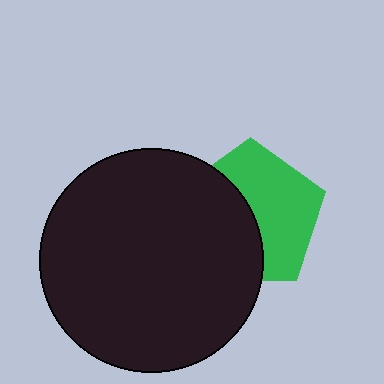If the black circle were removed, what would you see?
You would see the complete green pentagon.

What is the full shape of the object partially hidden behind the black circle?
The partially hidden object is a green pentagon.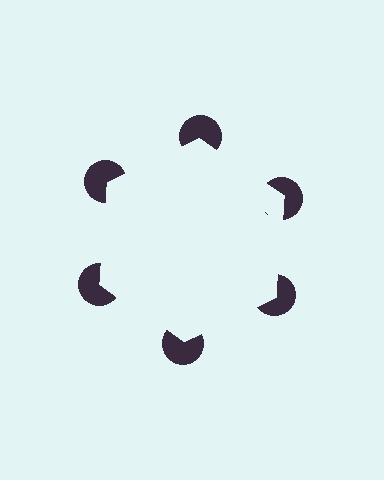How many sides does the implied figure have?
6 sides.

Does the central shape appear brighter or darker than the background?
It typically appears slightly brighter than the background, even though no actual brightness change is drawn.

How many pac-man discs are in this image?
There are 6 — one at each vertex of the illusory hexagon.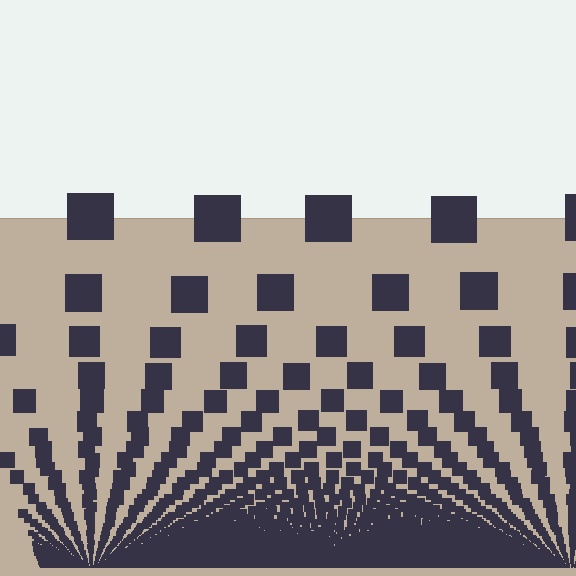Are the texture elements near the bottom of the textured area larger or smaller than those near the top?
Smaller. The gradient is inverted — elements near the bottom are smaller and denser.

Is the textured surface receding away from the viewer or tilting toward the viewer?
The surface appears to tilt toward the viewer. Texture elements get larger and sparser toward the top.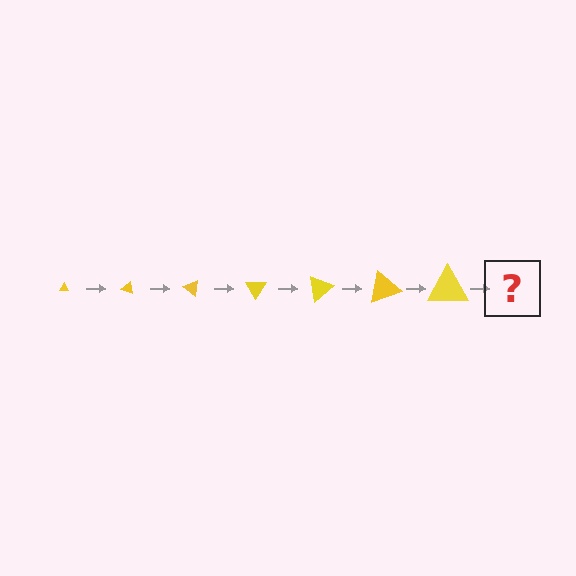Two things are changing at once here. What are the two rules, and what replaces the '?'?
The two rules are that the triangle grows larger each step and it rotates 20 degrees each step. The '?' should be a triangle, larger than the previous one and rotated 140 degrees from the start.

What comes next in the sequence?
The next element should be a triangle, larger than the previous one and rotated 140 degrees from the start.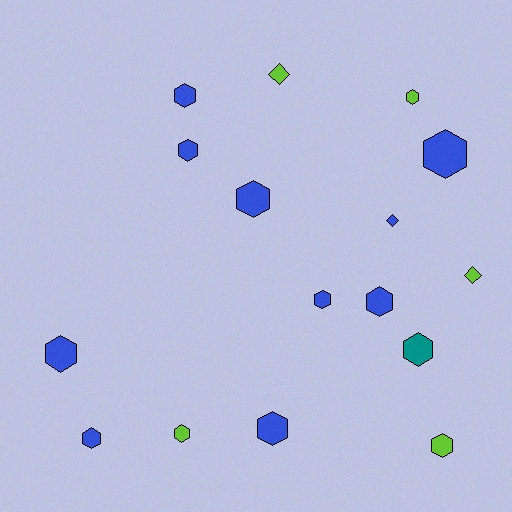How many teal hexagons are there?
There is 1 teal hexagon.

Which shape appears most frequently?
Hexagon, with 13 objects.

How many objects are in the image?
There are 16 objects.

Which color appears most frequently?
Blue, with 10 objects.